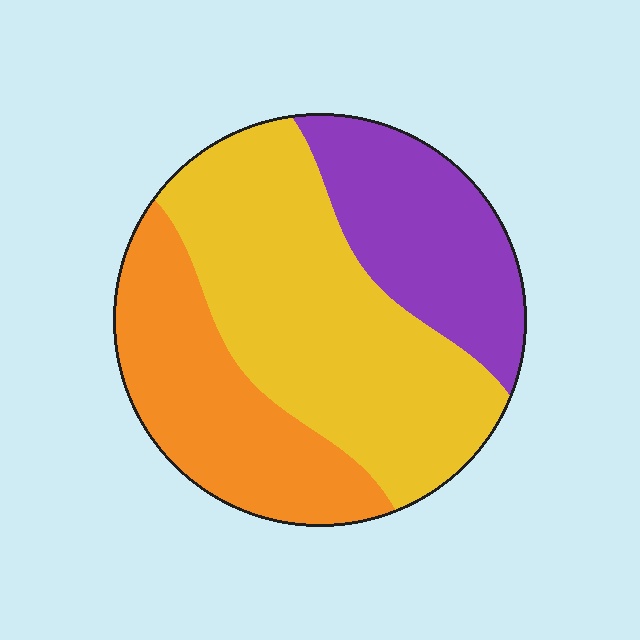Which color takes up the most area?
Yellow, at roughly 45%.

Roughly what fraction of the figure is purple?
Purple covers roughly 25% of the figure.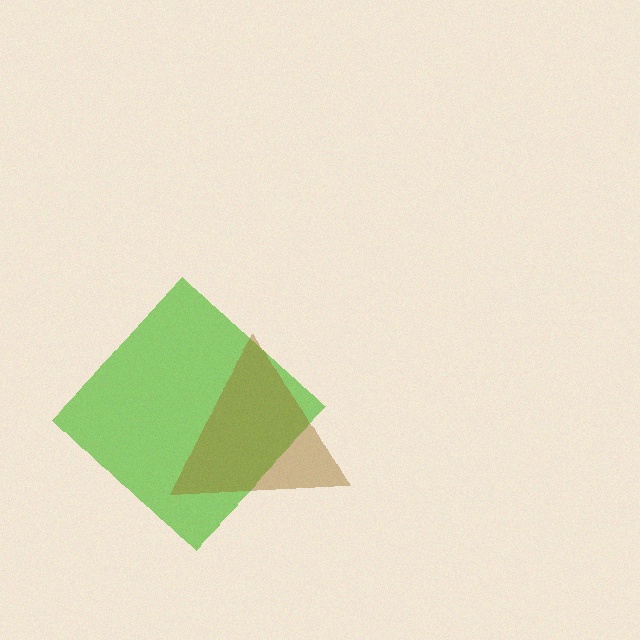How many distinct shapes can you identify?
There are 2 distinct shapes: a lime diamond, a brown triangle.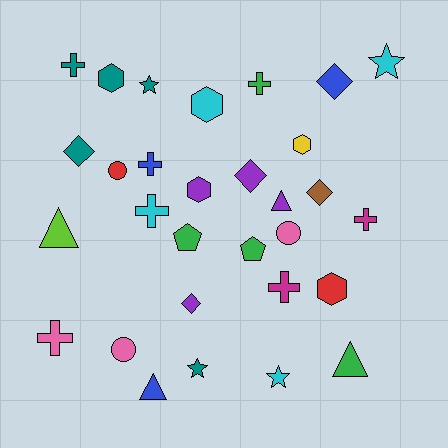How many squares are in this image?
There are no squares.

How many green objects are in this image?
There are 4 green objects.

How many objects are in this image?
There are 30 objects.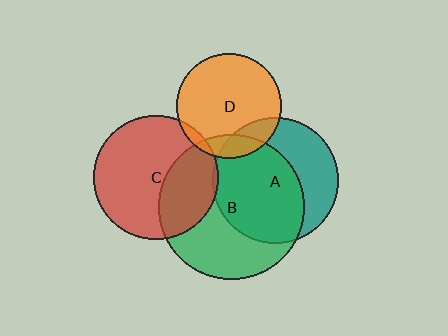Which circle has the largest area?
Circle B (green).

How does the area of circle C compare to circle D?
Approximately 1.4 times.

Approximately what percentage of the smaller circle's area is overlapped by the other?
Approximately 35%.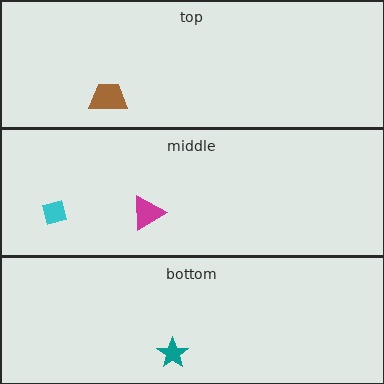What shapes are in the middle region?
The cyan square, the magenta triangle.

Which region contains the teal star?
The bottom region.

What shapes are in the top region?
The brown trapezoid.